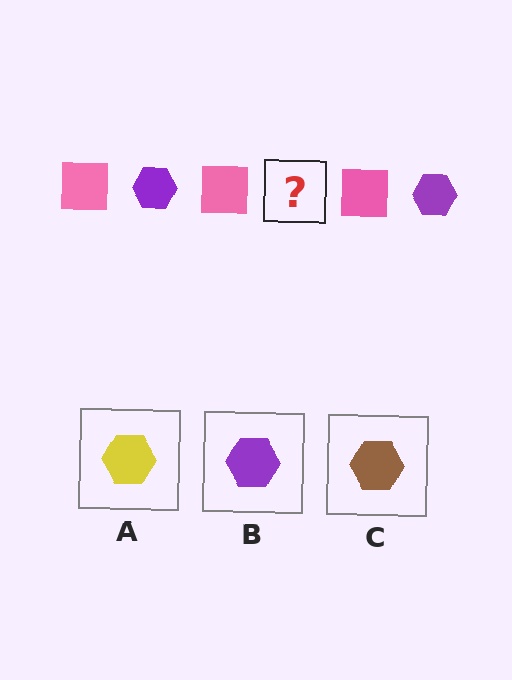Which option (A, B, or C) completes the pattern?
B.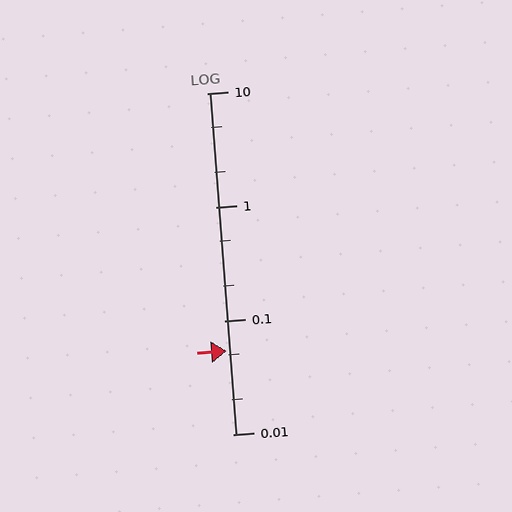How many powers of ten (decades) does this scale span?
The scale spans 3 decades, from 0.01 to 10.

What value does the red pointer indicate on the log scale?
The pointer indicates approximately 0.054.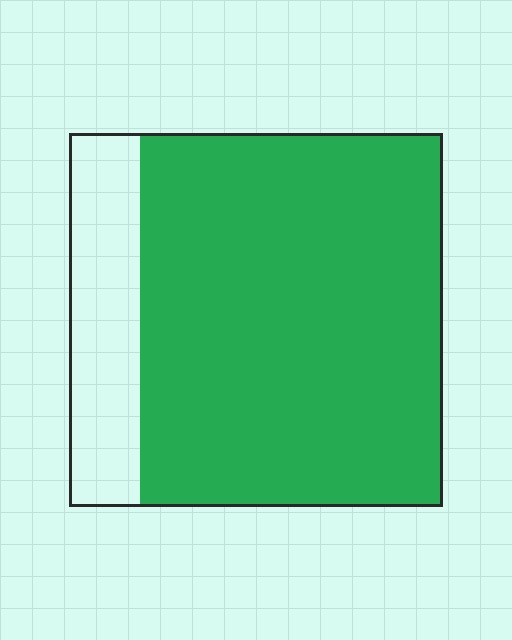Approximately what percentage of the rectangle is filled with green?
Approximately 80%.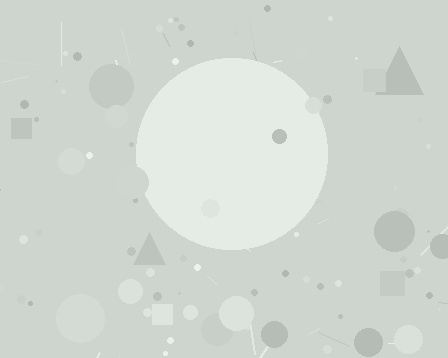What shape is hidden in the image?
A circle is hidden in the image.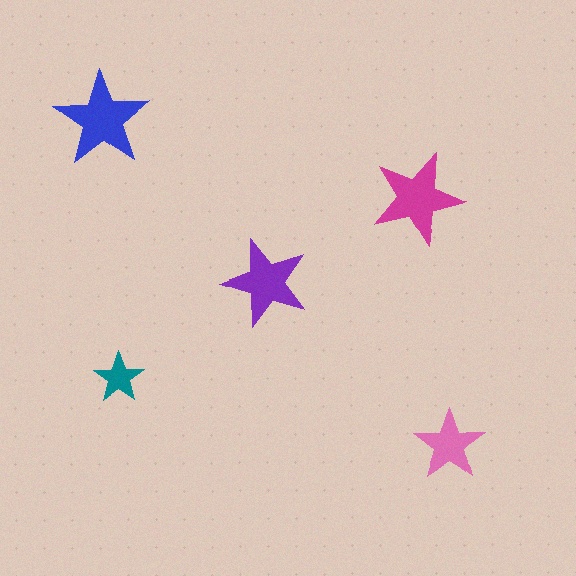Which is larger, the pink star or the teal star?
The pink one.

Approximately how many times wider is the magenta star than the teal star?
About 2 times wider.